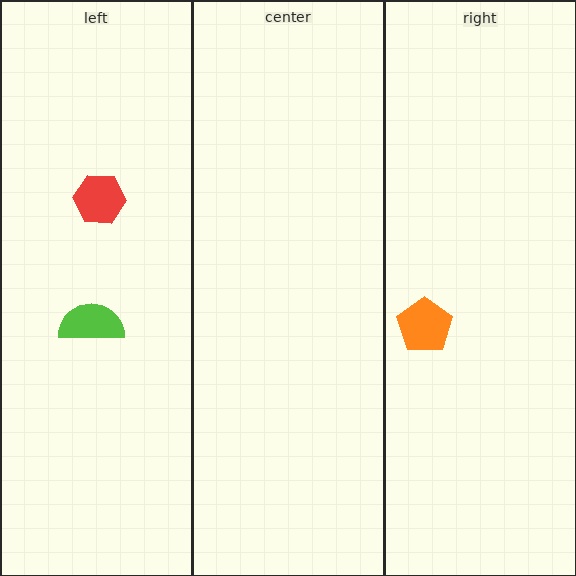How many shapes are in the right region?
1.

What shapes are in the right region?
The orange pentagon.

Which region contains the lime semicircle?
The left region.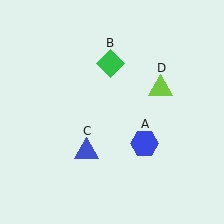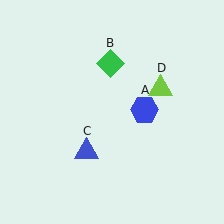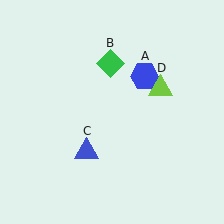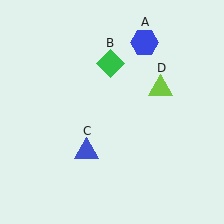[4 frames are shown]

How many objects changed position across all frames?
1 object changed position: blue hexagon (object A).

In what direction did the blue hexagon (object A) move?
The blue hexagon (object A) moved up.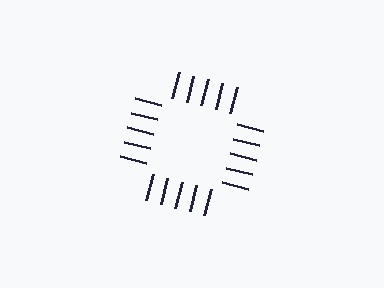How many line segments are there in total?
20 — 5 along each of the 4 edges.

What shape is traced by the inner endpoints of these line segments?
An illusory square — the line segments terminate on its edges but no continuous stroke is drawn.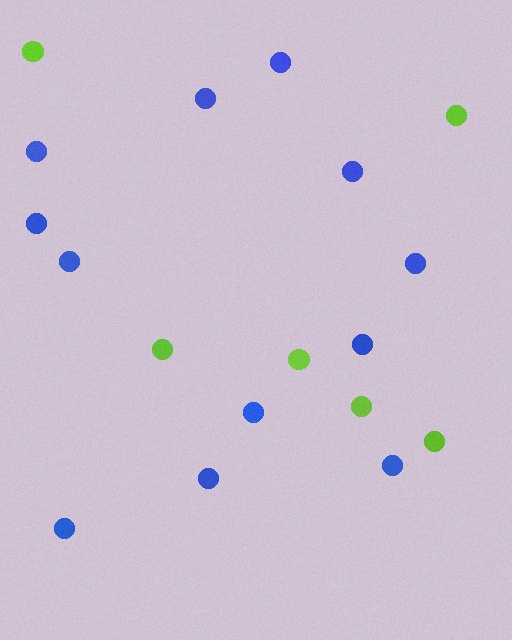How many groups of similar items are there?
There are 2 groups: one group of lime circles (6) and one group of blue circles (12).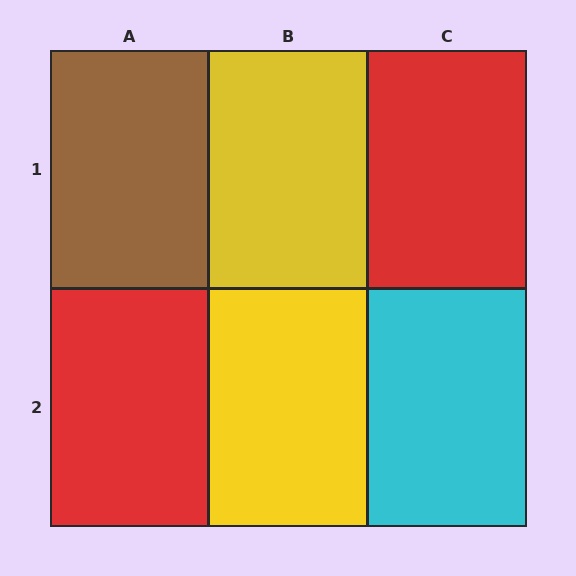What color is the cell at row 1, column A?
Brown.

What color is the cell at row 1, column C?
Red.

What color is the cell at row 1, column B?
Yellow.